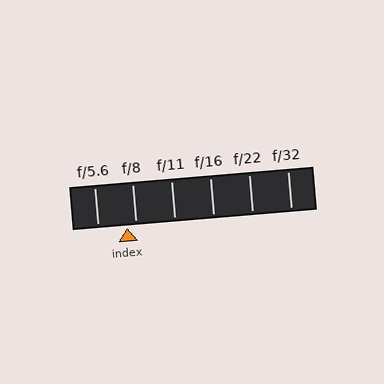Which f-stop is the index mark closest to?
The index mark is closest to f/8.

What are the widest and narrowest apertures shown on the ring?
The widest aperture shown is f/5.6 and the narrowest is f/32.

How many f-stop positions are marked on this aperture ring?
There are 6 f-stop positions marked.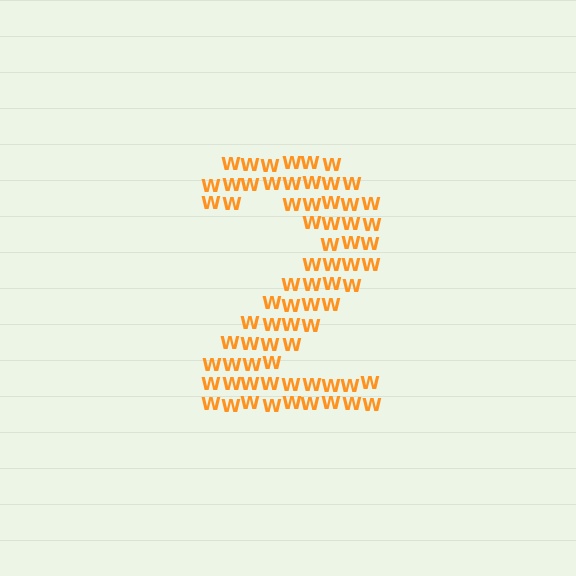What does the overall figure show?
The overall figure shows the digit 2.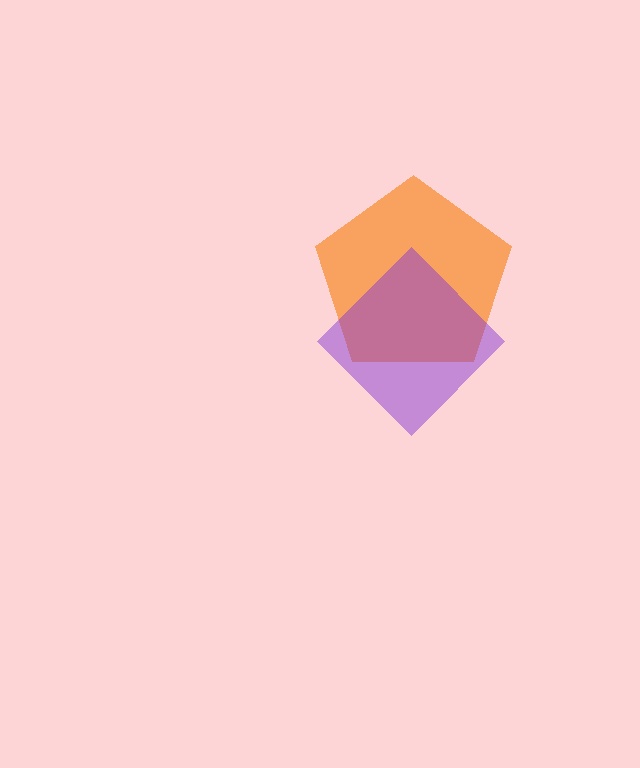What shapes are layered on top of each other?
The layered shapes are: an orange pentagon, a purple diamond.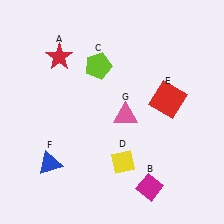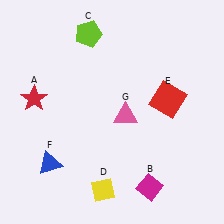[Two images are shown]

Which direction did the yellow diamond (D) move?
The yellow diamond (D) moved down.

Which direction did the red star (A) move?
The red star (A) moved down.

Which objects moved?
The objects that moved are: the red star (A), the lime pentagon (C), the yellow diamond (D).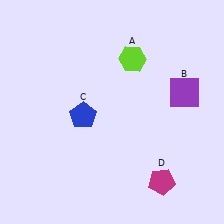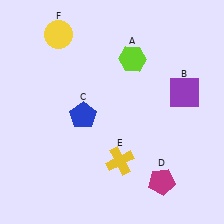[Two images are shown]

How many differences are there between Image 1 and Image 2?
There are 2 differences between the two images.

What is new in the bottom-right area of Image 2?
A yellow cross (E) was added in the bottom-right area of Image 2.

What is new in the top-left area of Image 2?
A yellow circle (F) was added in the top-left area of Image 2.